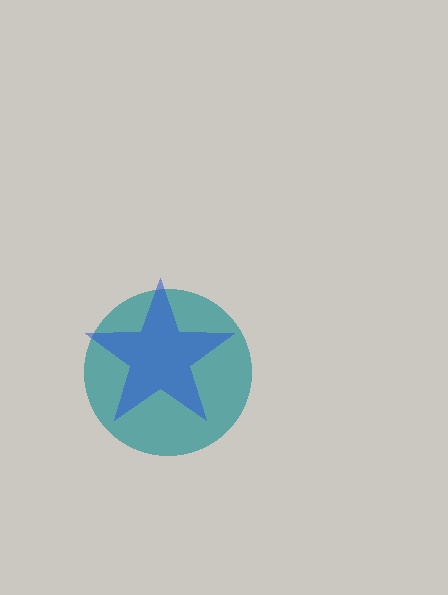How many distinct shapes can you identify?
There are 2 distinct shapes: a teal circle, a blue star.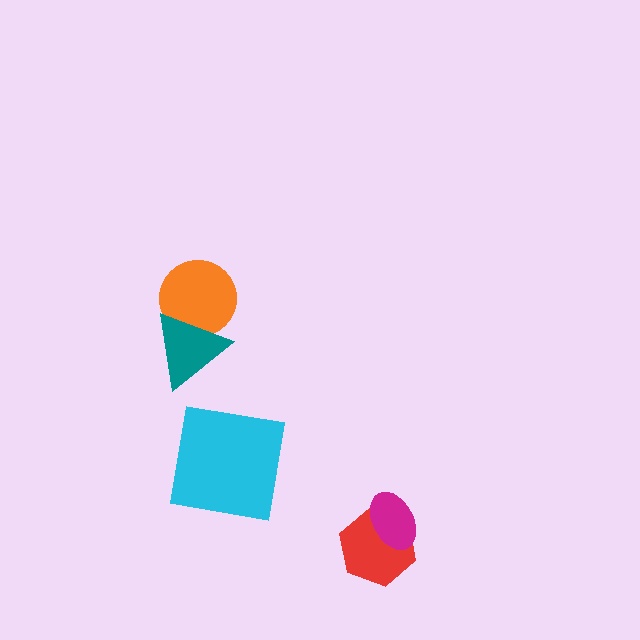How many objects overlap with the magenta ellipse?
1 object overlaps with the magenta ellipse.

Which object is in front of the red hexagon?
The magenta ellipse is in front of the red hexagon.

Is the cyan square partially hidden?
No, no other shape covers it.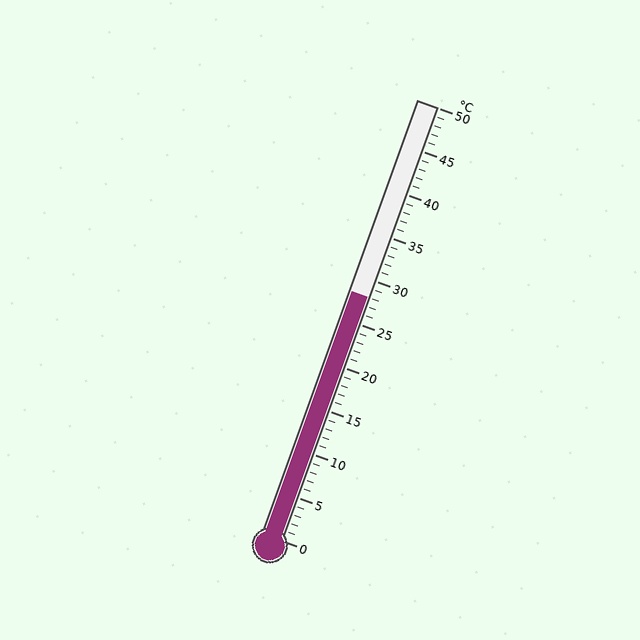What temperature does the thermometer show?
The thermometer shows approximately 28°C.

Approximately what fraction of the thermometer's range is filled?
The thermometer is filled to approximately 55% of its range.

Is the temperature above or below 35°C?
The temperature is below 35°C.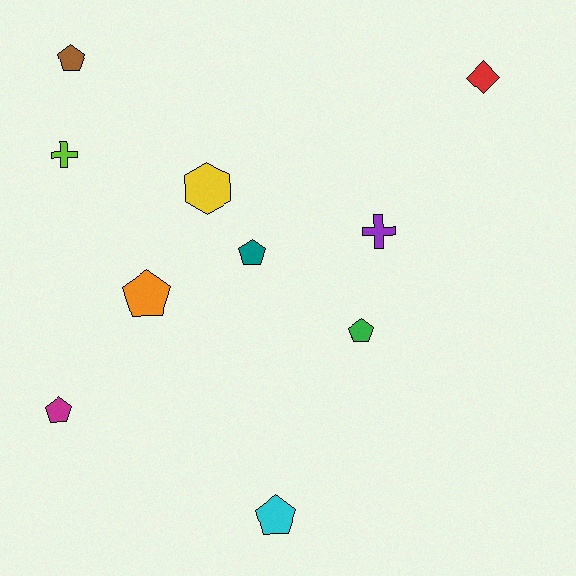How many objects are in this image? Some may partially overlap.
There are 10 objects.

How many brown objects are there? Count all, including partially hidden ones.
There is 1 brown object.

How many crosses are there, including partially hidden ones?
There are 2 crosses.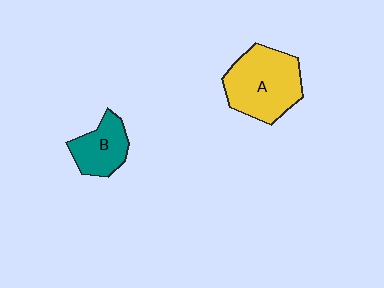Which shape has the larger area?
Shape A (yellow).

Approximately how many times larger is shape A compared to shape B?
Approximately 1.8 times.